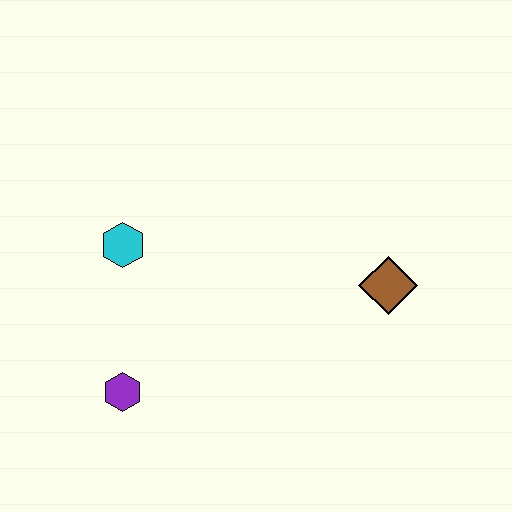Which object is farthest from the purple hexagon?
The brown diamond is farthest from the purple hexagon.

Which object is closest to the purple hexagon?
The cyan hexagon is closest to the purple hexagon.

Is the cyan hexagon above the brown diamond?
Yes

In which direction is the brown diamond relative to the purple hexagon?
The brown diamond is to the right of the purple hexagon.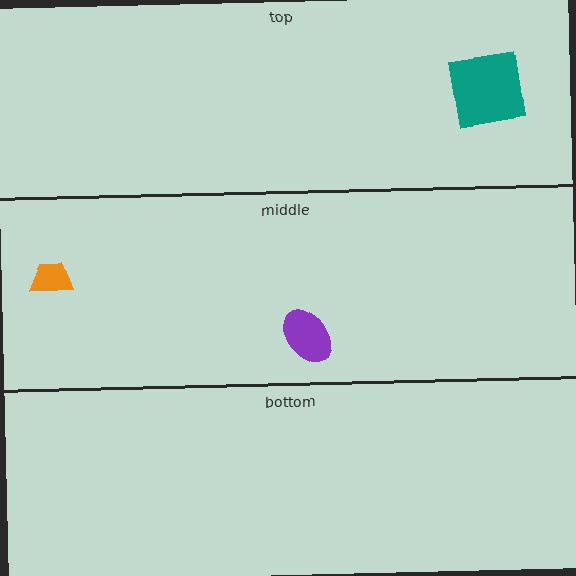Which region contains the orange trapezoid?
The middle region.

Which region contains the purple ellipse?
The middle region.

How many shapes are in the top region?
1.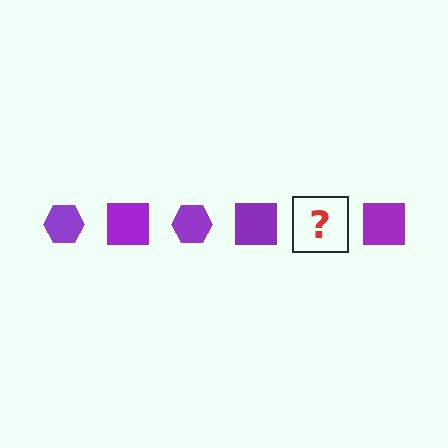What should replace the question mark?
The question mark should be replaced with a purple hexagon.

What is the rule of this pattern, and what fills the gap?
The rule is that the pattern cycles through hexagon, square shapes in purple. The gap should be filled with a purple hexagon.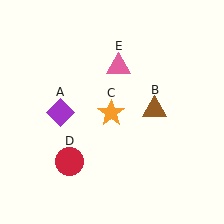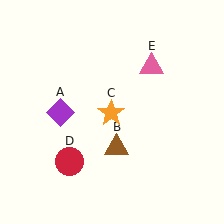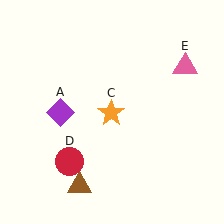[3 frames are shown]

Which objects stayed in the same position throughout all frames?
Purple diamond (object A) and orange star (object C) and red circle (object D) remained stationary.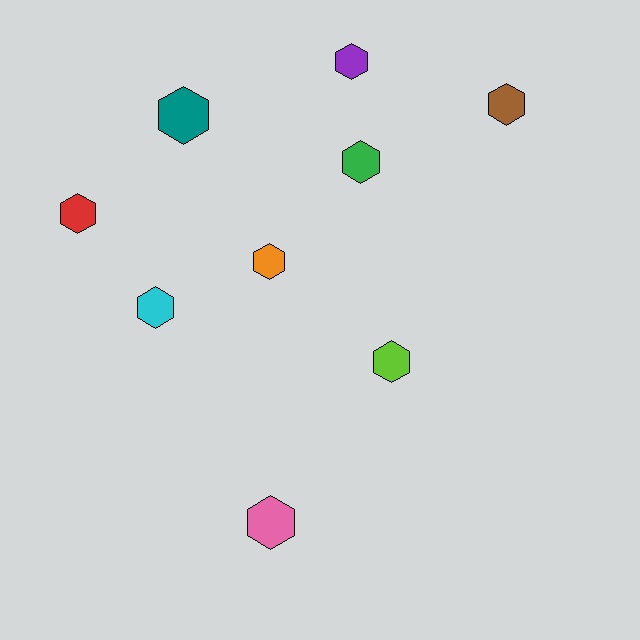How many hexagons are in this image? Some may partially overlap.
There are 9 hexagons.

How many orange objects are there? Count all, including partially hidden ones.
There is 1 orange object.